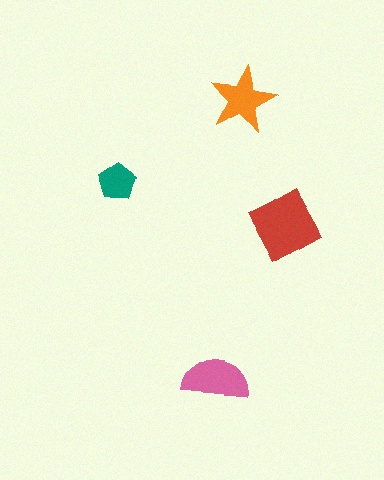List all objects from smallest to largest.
The teal pentagon, the orange star, the pink semicircle, the red diamond.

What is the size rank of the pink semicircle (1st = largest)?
2nd.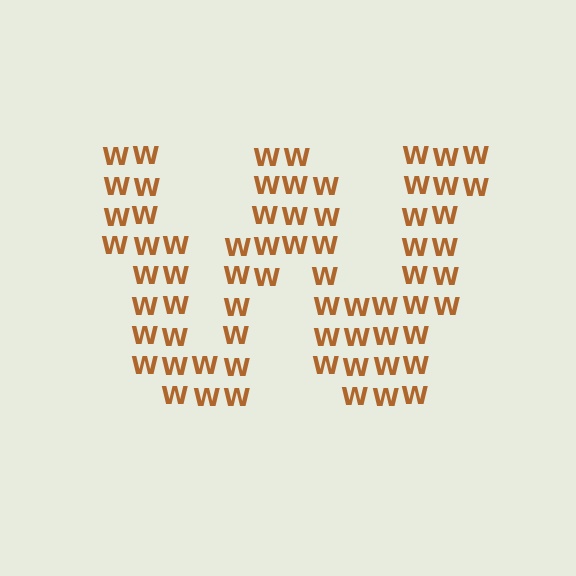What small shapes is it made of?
It is made of small letter W's.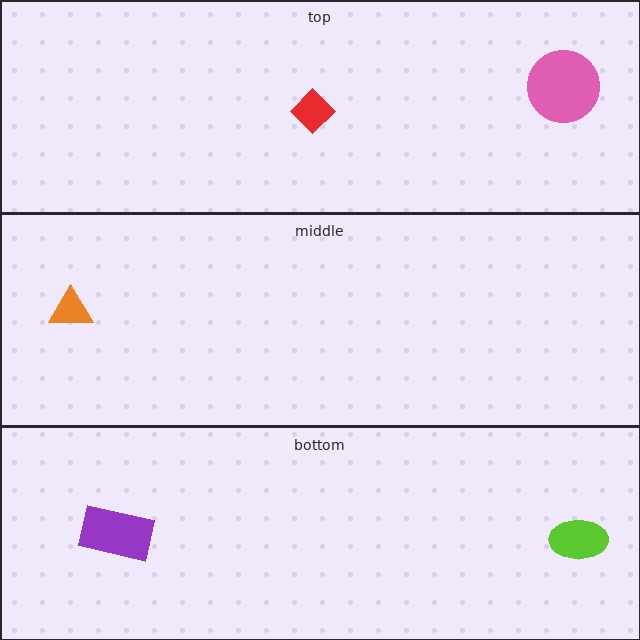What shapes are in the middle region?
The orange triangle.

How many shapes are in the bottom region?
2.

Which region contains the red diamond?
The top region.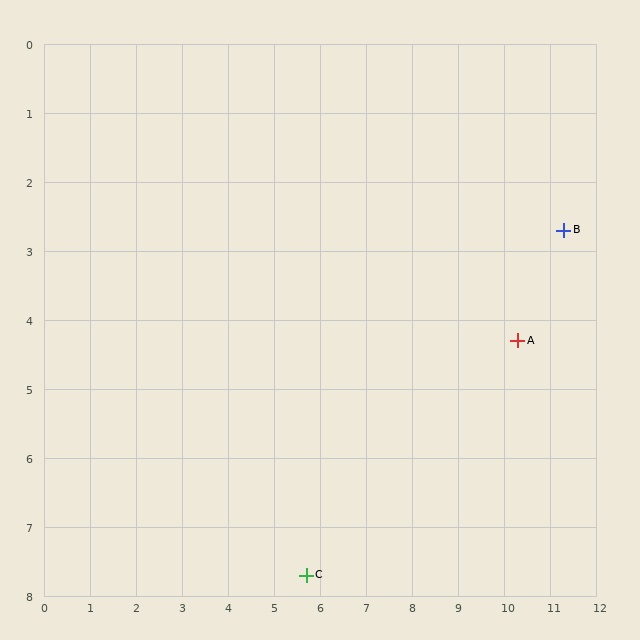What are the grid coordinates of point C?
Point C is at approximately (5.7, 7.7).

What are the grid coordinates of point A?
Point A is at approximately (10.3, 4.3).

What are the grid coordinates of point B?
Point B is at approximately (11.3, 2.7).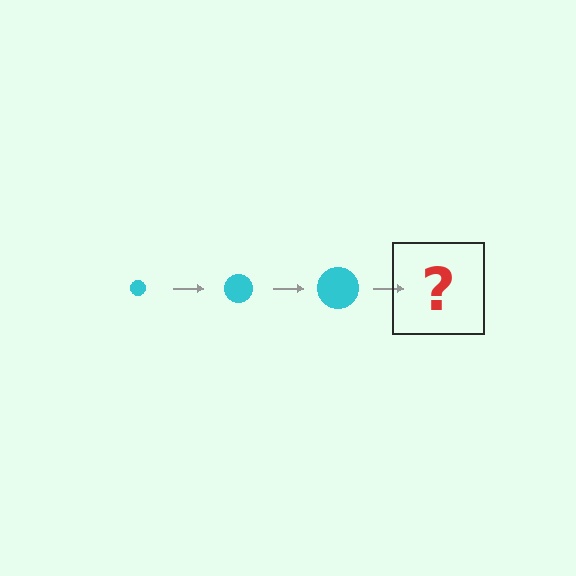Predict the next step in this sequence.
The next step is a cyan circle, larger than the previous one.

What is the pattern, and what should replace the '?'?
The pattern is that the circle gets progressively larger each step. The '?' should be a cyan circle, larger than the previous one.